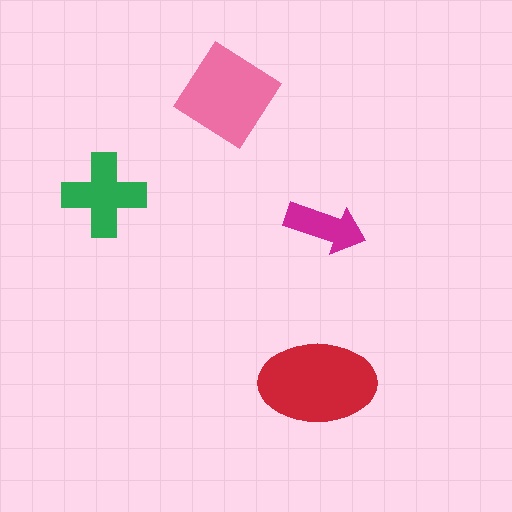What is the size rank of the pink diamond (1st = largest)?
2nd.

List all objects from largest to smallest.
The red ellipse, the pink diamond, the green cross, the magenta arrow.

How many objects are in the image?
There are 4 objects in the image.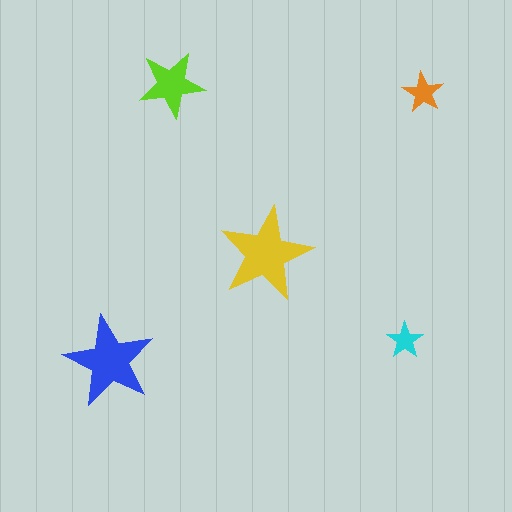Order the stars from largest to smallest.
the yellow one, the blue one, the lime one, the orange one, the cyan one.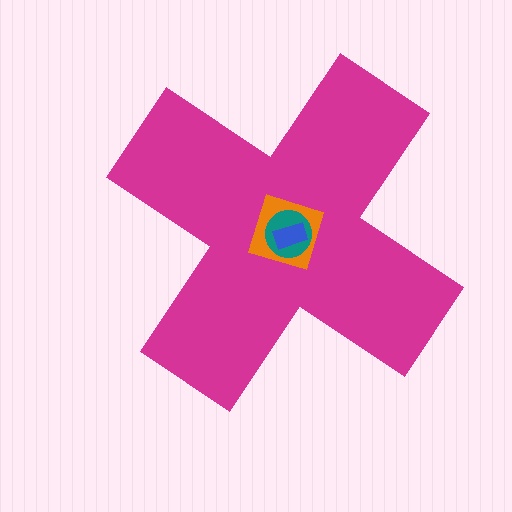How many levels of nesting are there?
4.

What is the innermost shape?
The blue rectangle.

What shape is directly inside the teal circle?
The blue rectangle.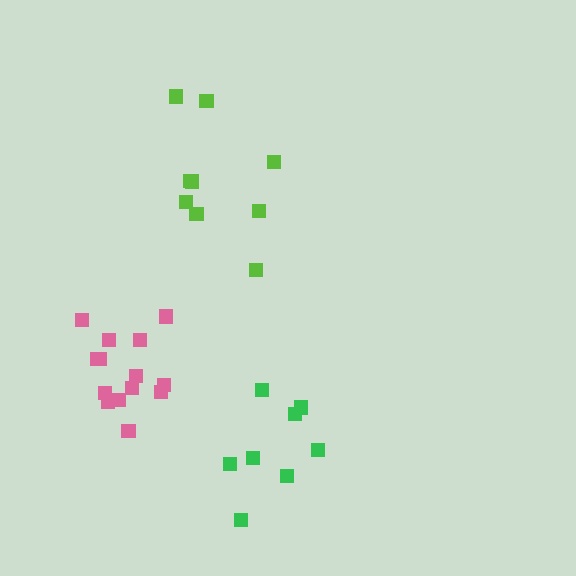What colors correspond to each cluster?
The clusters are colored: green, lime, pink.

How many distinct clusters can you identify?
There are 3 distinct clusters.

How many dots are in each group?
Group 1: 8 dots, Group 2: 9 dots, Group 3: 14 dots (31 total).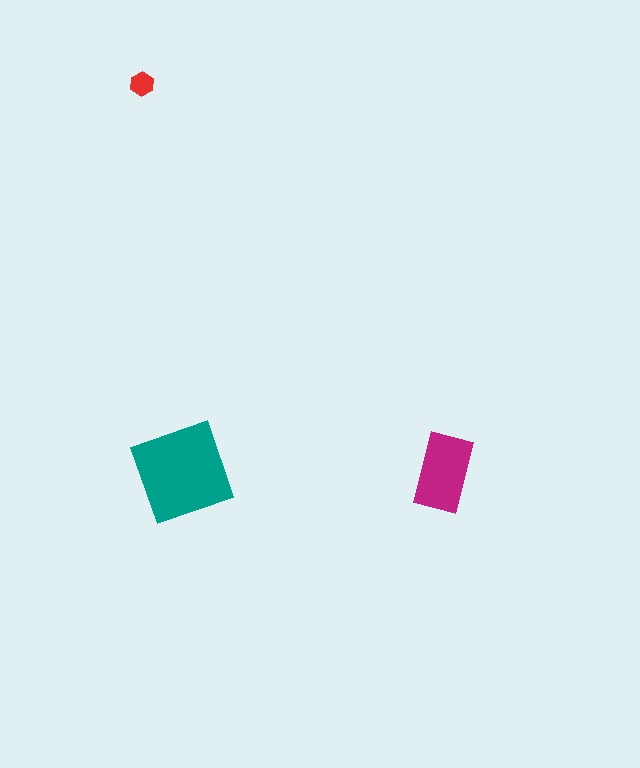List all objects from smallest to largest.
The red hexagon, the magenta rectangle, the teal square.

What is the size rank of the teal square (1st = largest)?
1st.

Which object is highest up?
The red hexagon is topmost.